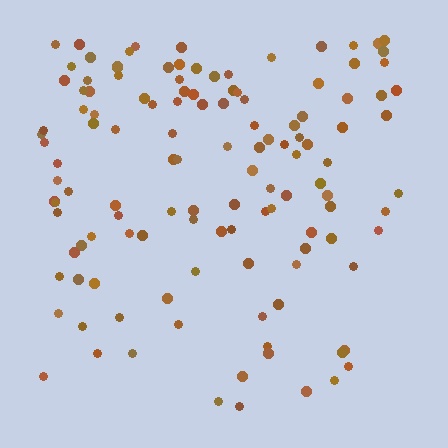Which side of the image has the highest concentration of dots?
The top.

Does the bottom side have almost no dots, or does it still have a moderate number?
Still a moderate number, just noticeably fewer than the top.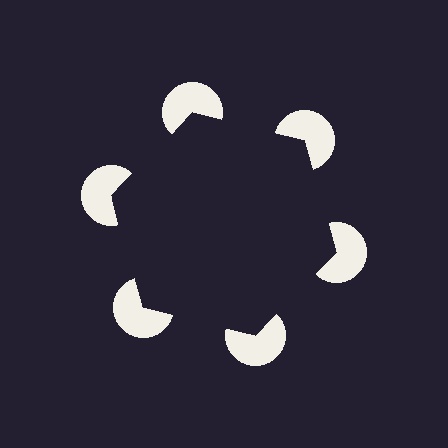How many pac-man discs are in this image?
There are 6 — one at each vertex of the illusory hexagon.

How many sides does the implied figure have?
6 sides.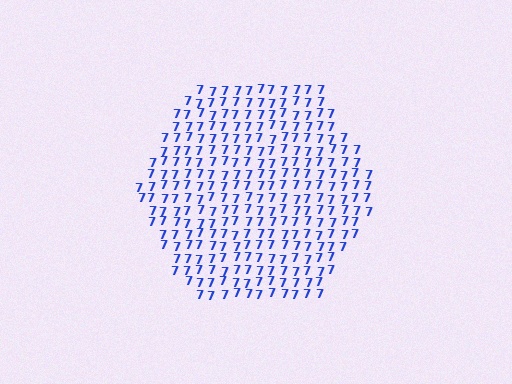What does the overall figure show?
The overall figure shows a hexagon.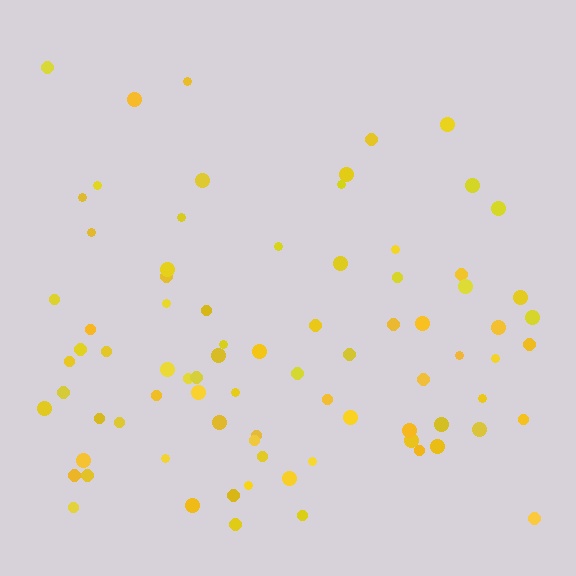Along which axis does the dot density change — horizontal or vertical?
Vertical.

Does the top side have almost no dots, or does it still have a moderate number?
Still a moderate number, just noticeably fewer than the bottom.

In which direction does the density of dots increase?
From top to bottom, with the bottom side densest.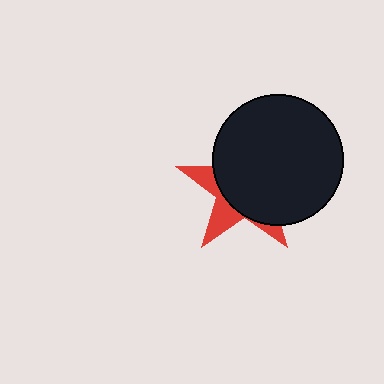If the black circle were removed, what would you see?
You would see the complete red star.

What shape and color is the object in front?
The object in front is a black circle.